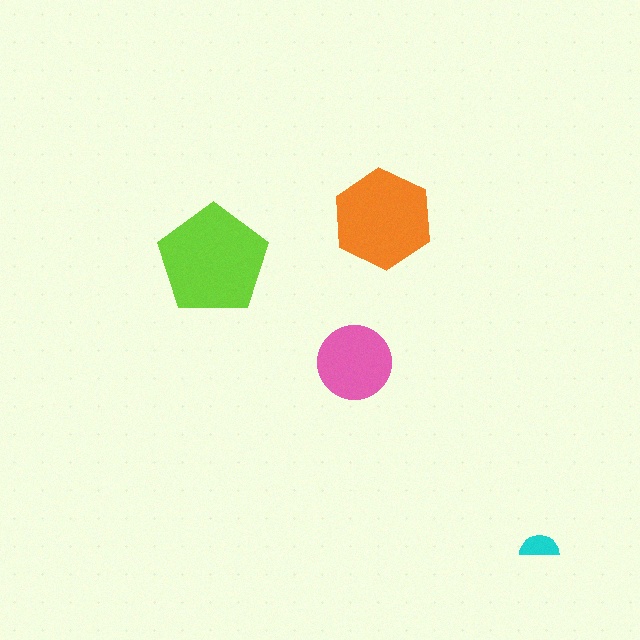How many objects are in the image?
There are 4 objects in the image.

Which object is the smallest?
The cyan semicircle.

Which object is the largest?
The lime pentagon.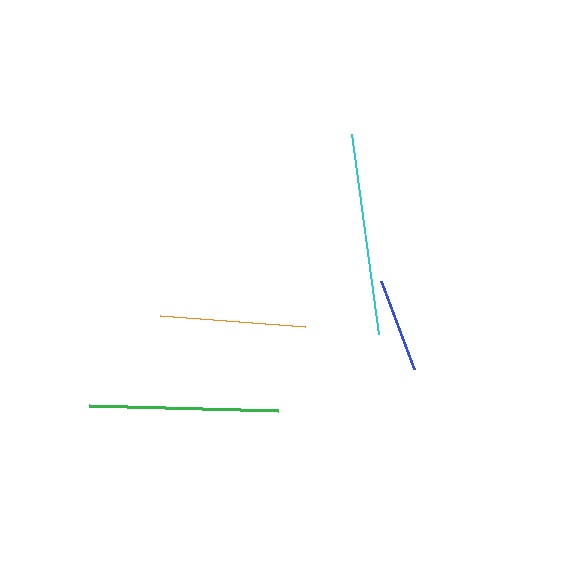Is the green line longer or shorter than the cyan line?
The cyan line is longer than the green line.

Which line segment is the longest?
The cyan line is the longest at approximately 202 pixels.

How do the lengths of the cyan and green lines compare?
The cyan and green lines are approximately the same length.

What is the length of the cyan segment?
The cyan segment is approximately 202 pixels long.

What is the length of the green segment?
The green segment is approximately 190 pixels long.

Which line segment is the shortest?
The blue line is the shortest at approximately 94 pixels.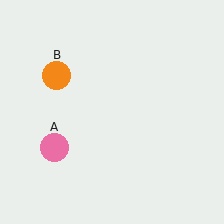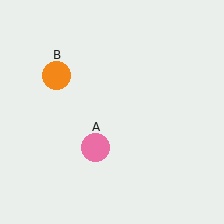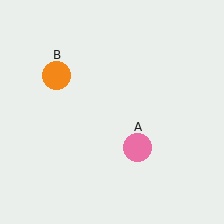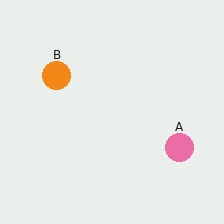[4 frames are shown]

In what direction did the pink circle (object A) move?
The pink circle (object A) moved right.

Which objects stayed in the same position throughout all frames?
Orange circle (object B) remained stationary.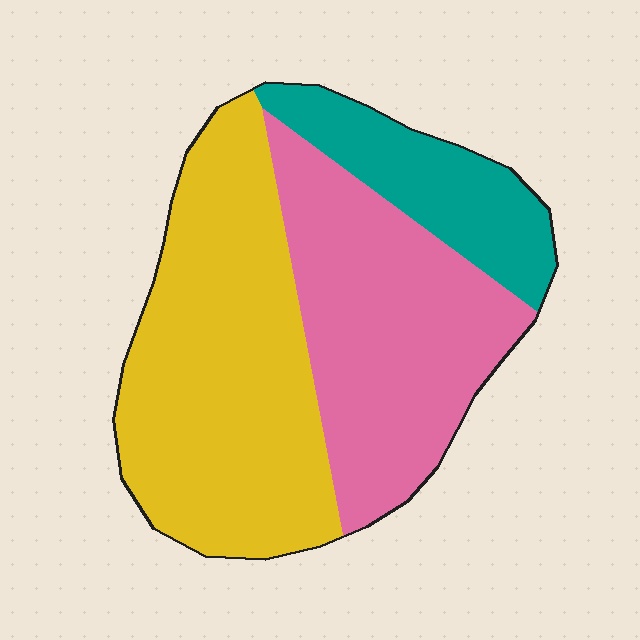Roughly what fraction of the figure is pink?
Pink takes up about three eighths (3/8) of the figure.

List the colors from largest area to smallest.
From largest to smallest: yellow, pink, teal.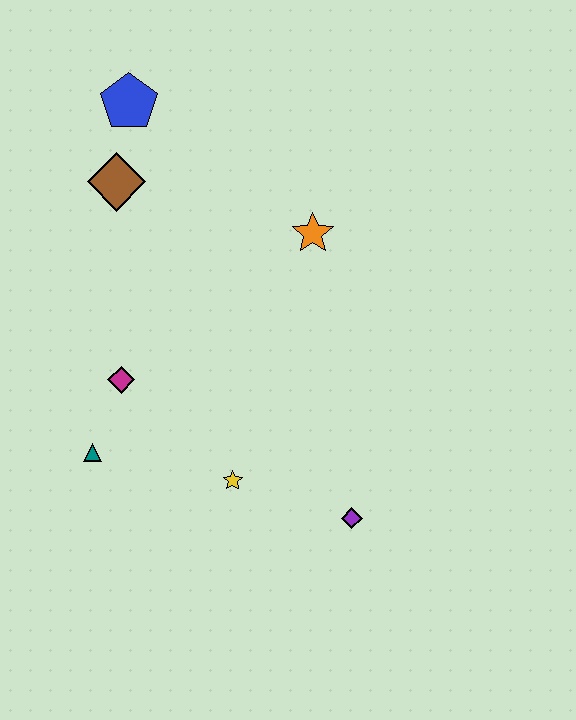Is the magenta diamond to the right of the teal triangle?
Yes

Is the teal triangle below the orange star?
Yes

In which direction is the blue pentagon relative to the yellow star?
The blue pentagon is above the yellow star.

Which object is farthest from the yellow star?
The blue pentagon is farthest from the yellow star.